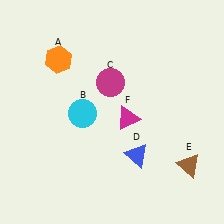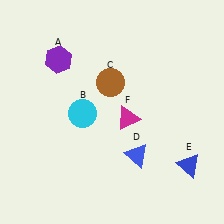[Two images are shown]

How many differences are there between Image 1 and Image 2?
There are 3 differences between the two images.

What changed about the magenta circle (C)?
In Image 1, C is magenta. In Image 2, it changed to brown.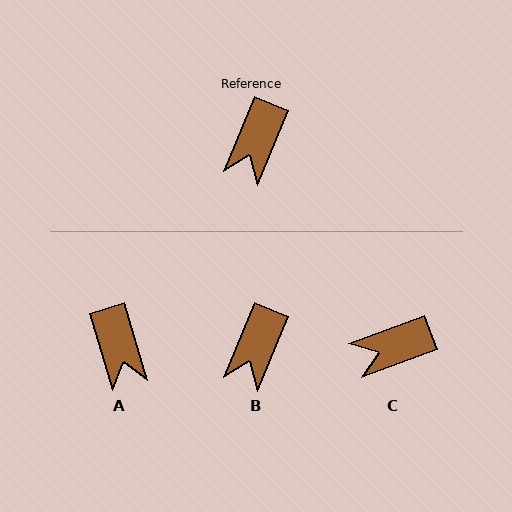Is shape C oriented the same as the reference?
No, it is off by about 47 degrees.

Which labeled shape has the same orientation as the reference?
B.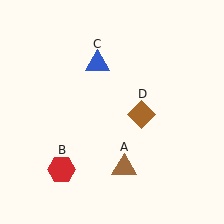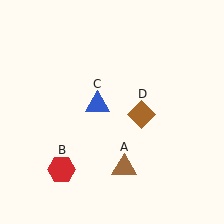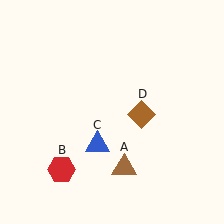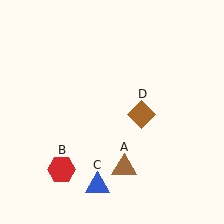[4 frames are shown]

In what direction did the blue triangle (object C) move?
The blue triangle (object C) moved down.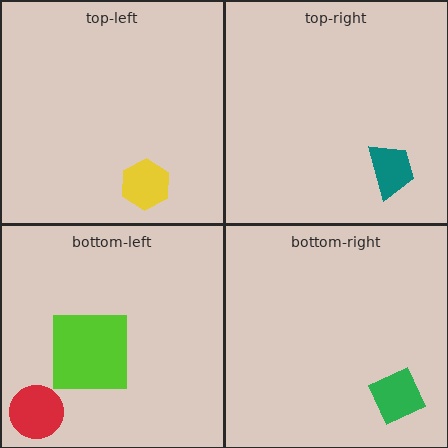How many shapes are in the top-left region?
1.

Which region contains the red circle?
The bottom-left region.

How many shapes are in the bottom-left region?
2.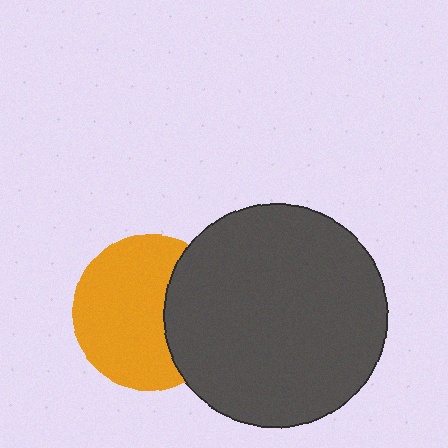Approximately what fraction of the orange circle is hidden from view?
Roughly 33% of the orange circle is hidden behind the dark gray circle.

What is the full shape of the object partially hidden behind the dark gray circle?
The partially hidden object is an orange circle.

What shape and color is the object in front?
The object in front is a dark gray circle.